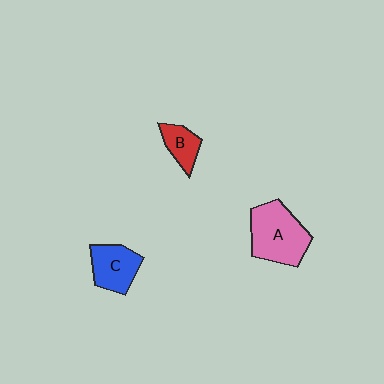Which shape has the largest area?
Shape A (pink).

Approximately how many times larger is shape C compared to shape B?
Approximately 1.5 times.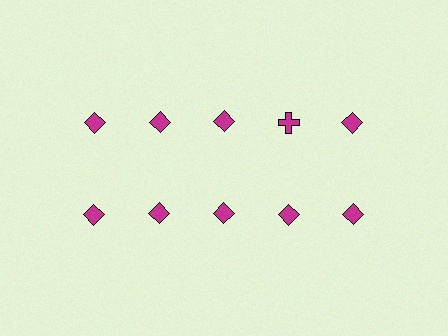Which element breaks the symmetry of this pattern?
The magenta cross in the top row, second from right column breaks the symmetry. All other shapes are magenta diamonds.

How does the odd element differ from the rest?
It has a different shape: cross instead of diamond.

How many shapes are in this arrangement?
There are 10 shapes arranged in a grid pattern.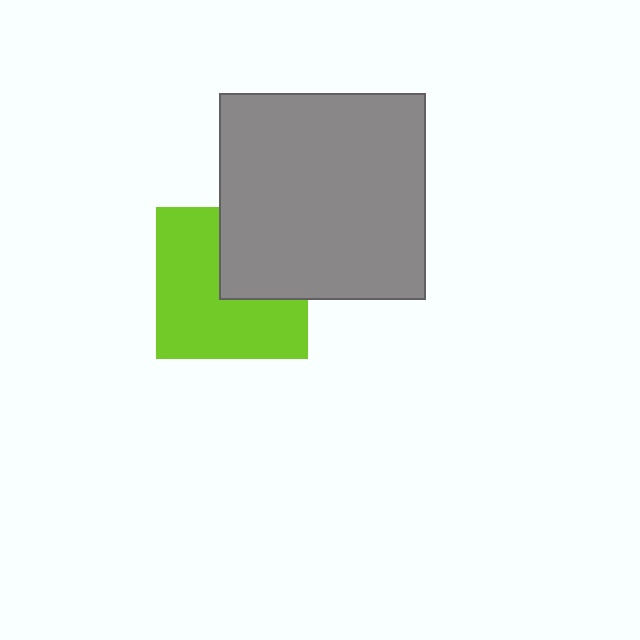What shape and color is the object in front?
The object in front is a gray square.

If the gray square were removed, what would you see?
You would see the complete lime square.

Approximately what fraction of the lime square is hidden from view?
Roughly 35% of the lime square is hidden behind the gray square.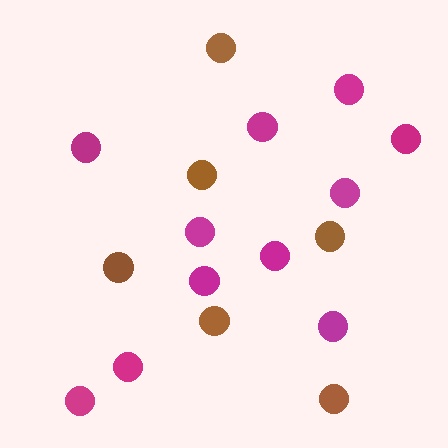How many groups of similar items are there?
There are 2 groups: one group of magenta circles (11) and one group of brown circles (6).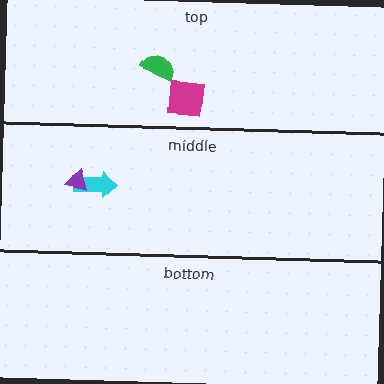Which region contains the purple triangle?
The middle region.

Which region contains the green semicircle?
The top region.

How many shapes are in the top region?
2.